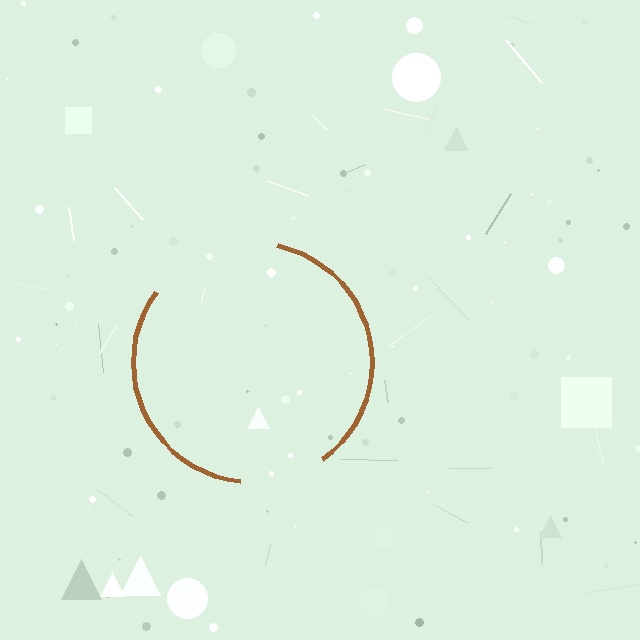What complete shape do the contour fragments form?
The contour fragments form a circle.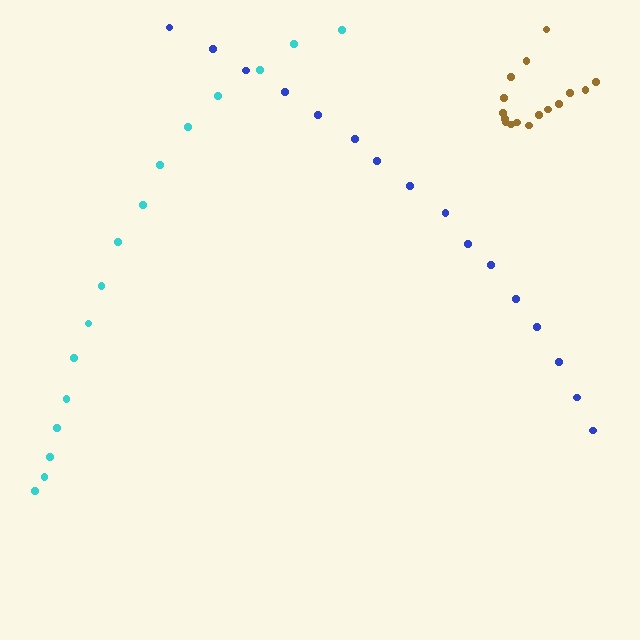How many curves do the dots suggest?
There are 3 distinct paths.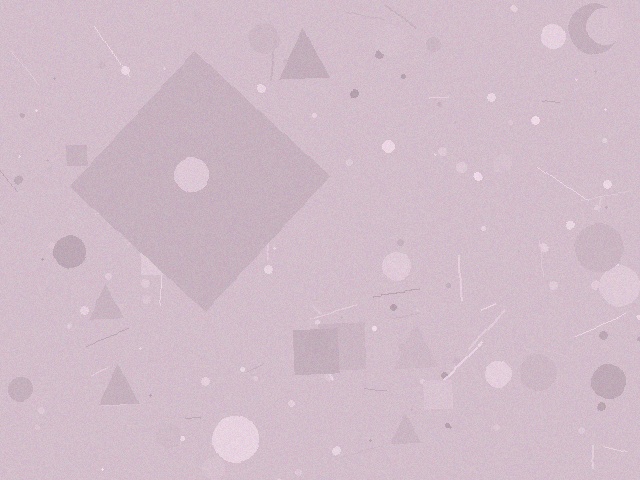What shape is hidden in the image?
A diamond is hidden in the image.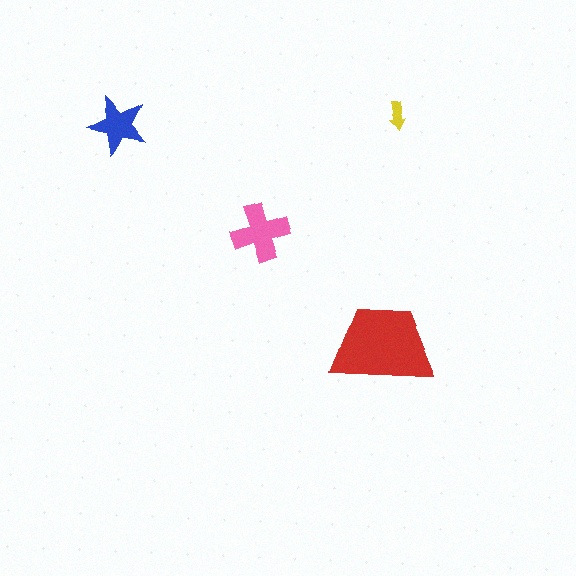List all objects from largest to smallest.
The red trapezoid, the pink cross, the blue star, the yellow arrow.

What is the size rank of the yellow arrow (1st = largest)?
4th.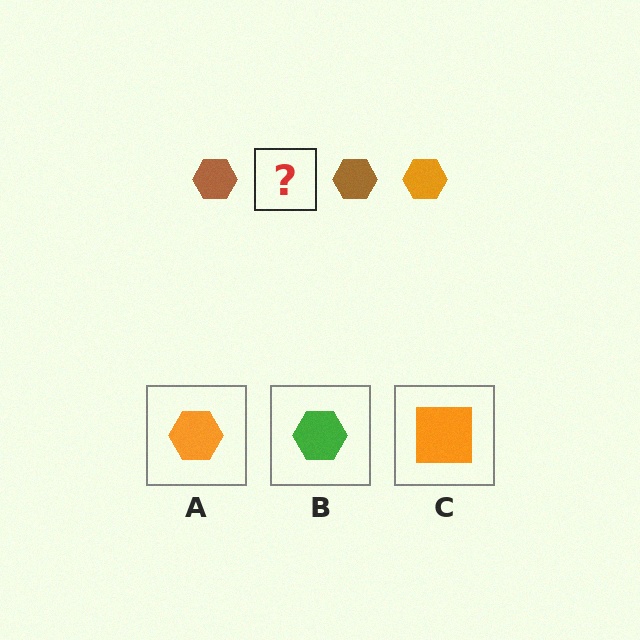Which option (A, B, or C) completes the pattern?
A.